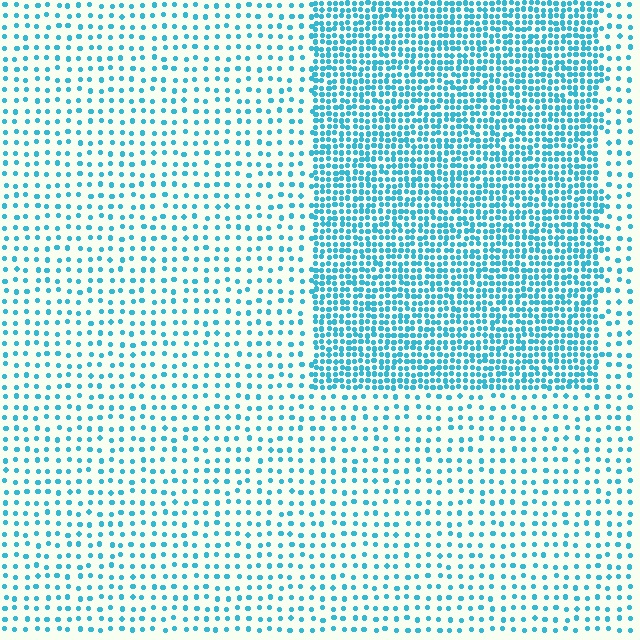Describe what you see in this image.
The image contains small cyan elements arranged at two different densities. A rectangle-shaped region is visible where the elements are more densely packed than the surrounding area.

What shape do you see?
I see a rectangle.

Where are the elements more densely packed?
The elements are more densely packed inside the rectangle boundary.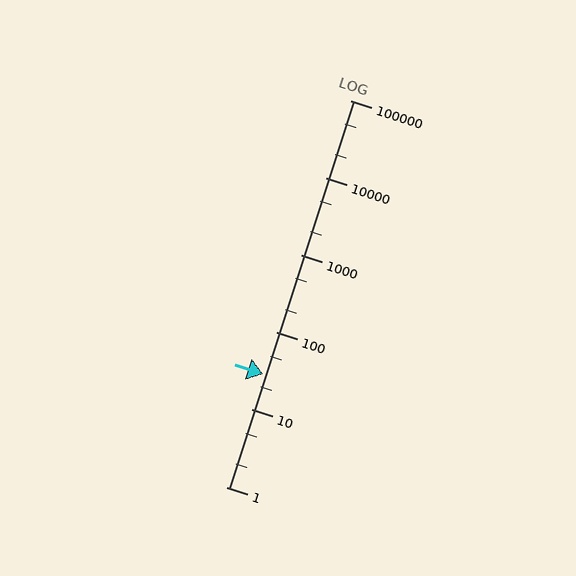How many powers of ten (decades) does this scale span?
The scale spans 5 decades, from 1 to 100000.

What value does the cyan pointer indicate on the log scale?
The pointer indicates approximately 29.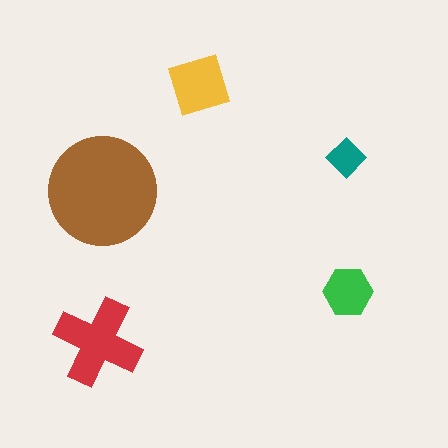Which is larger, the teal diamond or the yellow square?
The yellow square.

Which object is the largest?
The brown circle.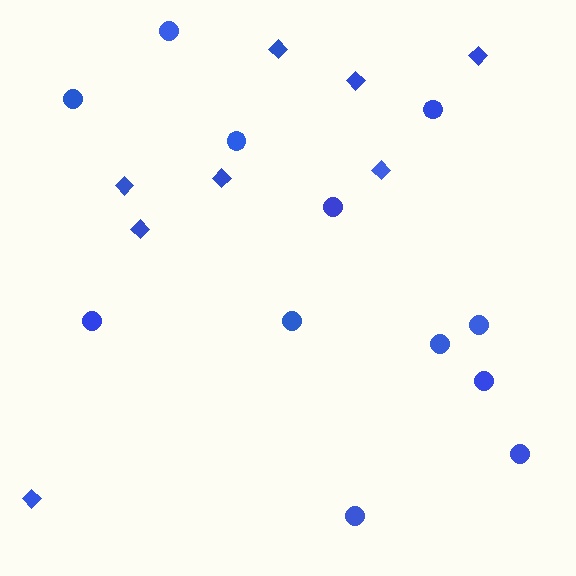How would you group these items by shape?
There are 2 groups: one group of diamonds (8) and one group of circles (12).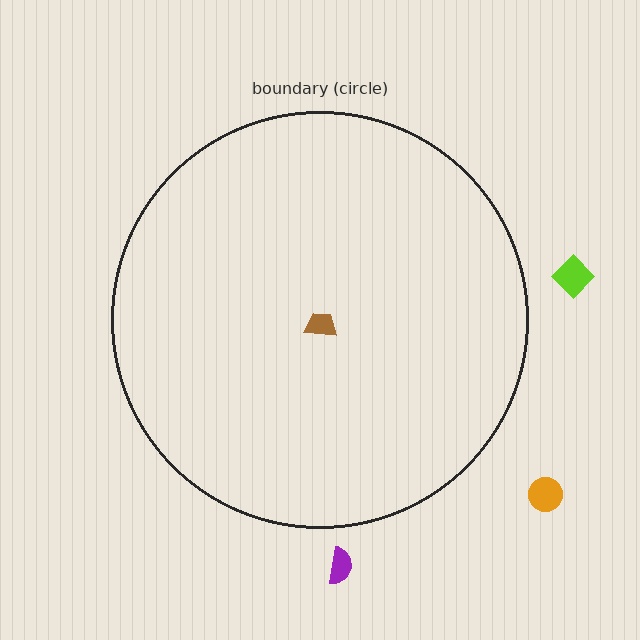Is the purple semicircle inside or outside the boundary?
Outside.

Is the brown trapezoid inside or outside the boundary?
Inside.